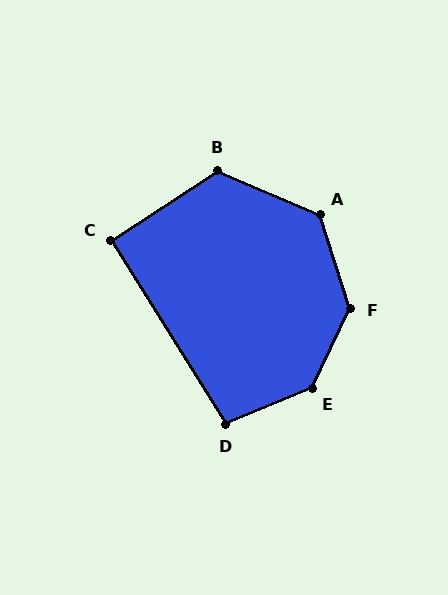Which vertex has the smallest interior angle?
C, at approximately 91 degrees.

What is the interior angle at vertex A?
Approximately 131 degrees (obtuse).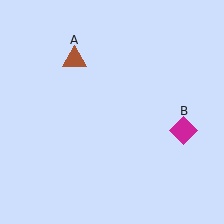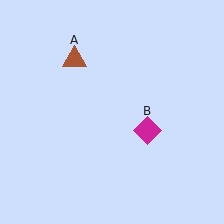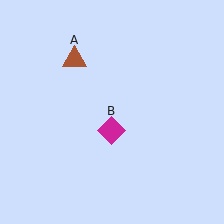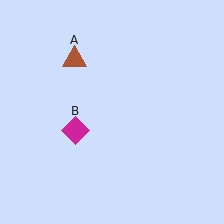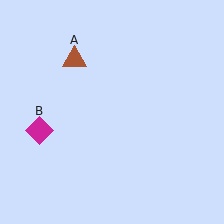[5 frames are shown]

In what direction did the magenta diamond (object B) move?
The magenta diamond (object B) moved left.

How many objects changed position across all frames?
1 object changed position: magenta diamond (object B).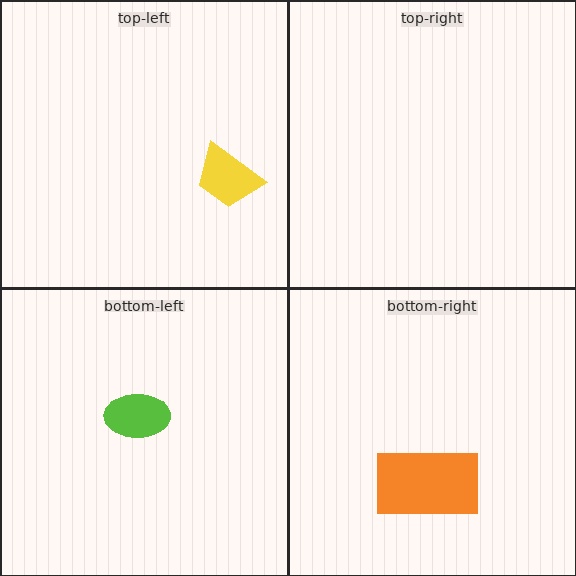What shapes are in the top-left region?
The yellow trapezoid.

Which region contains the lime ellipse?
The bottom-left region.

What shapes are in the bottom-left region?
The lime ellipse.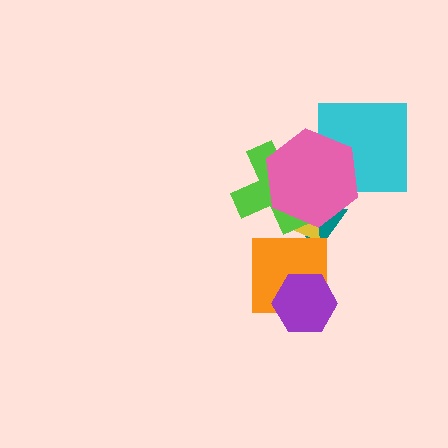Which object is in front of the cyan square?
The pink hexagon is in front of the cyan square.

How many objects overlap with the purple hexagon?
1 object overlaps with the purple hexagon.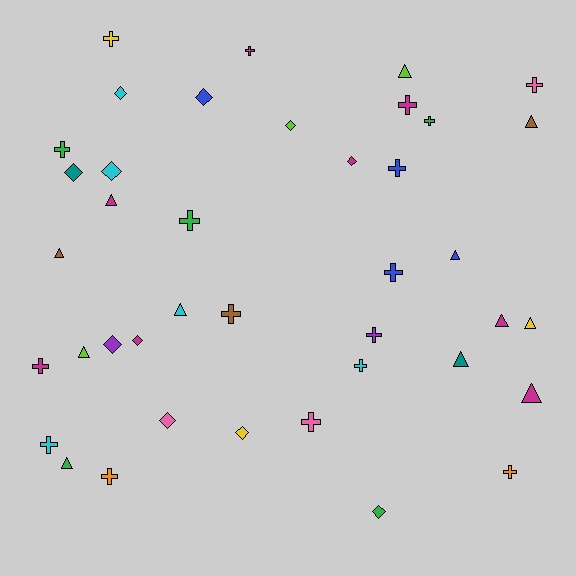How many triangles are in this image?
There are 12 triangles.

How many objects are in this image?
There are 40 objects.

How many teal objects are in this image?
There are 2 teal objects.